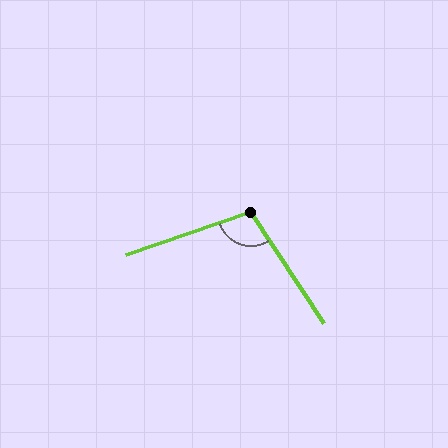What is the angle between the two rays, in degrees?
Approximately 104 degrees.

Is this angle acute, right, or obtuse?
It is obtuse.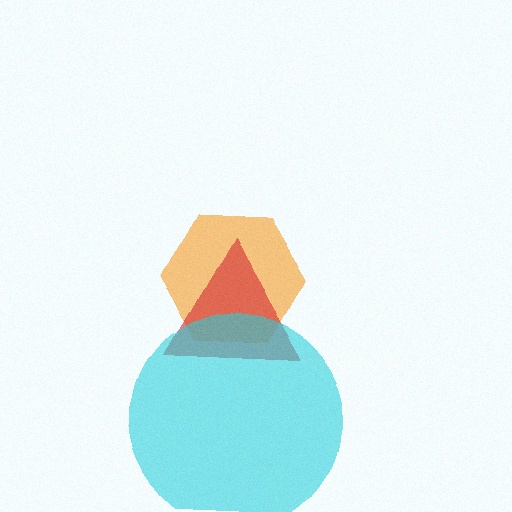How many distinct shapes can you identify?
There are 3 distinct shapes: an orange hexagon, a red triangle, a cyan circle.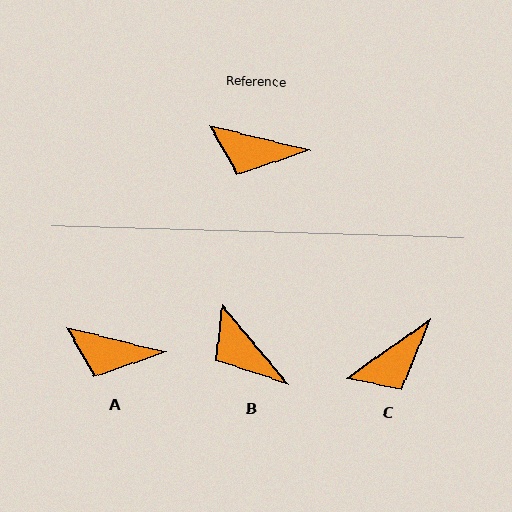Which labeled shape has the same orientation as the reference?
A.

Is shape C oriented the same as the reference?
No, it is off by about 49 degrees.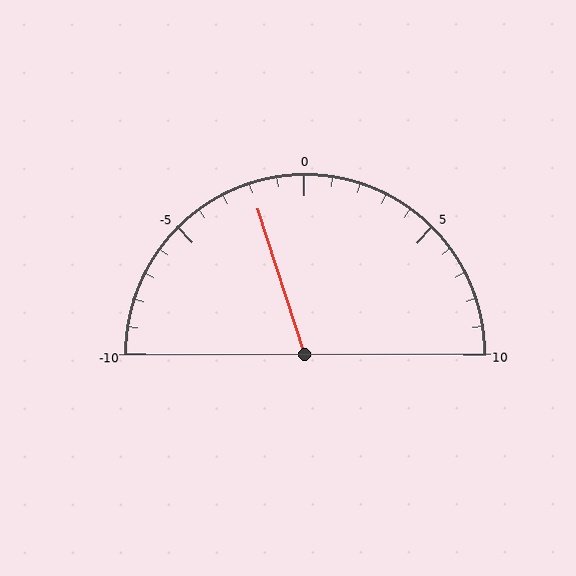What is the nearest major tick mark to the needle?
The nearest major tick mark is 0.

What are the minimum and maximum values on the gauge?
The gauge ranges from -10 to 10.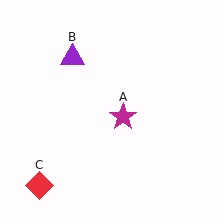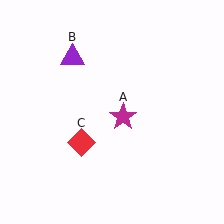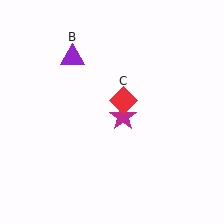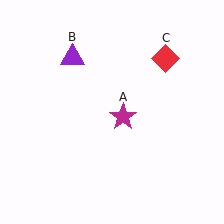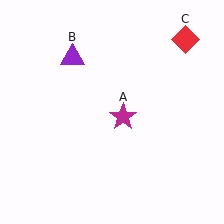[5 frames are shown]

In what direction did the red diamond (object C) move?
The red diamond (object C) moved up and to the right.